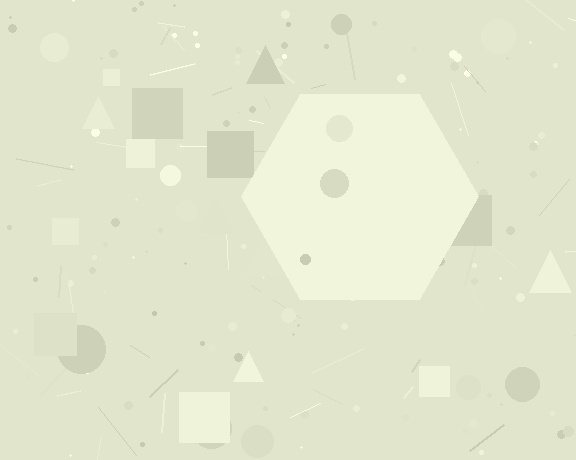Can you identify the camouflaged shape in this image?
The camouflaged shape is a hexagon.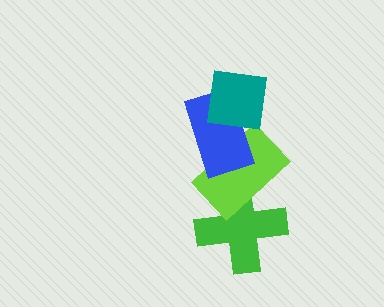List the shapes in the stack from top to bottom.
From top to bottom: the teal square, the blue rectangle, the lime rectangle, the green cross.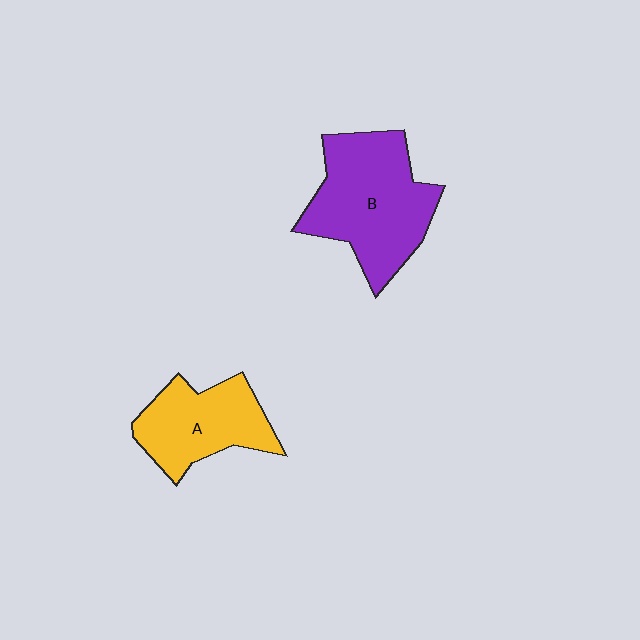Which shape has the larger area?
Shape B (purple).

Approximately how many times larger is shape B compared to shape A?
Approximately 1.5 times.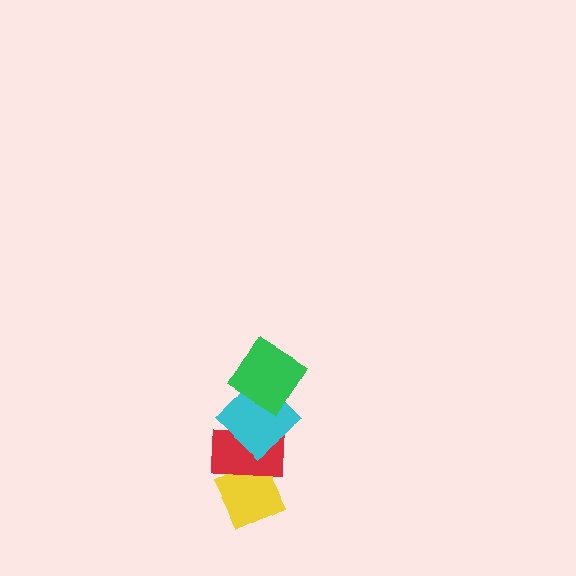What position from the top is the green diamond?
The green diamond is 1st from the top.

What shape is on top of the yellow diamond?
The red rectangle is on top of the yellow diamond.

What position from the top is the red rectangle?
The red rectangle is 3rd from the top.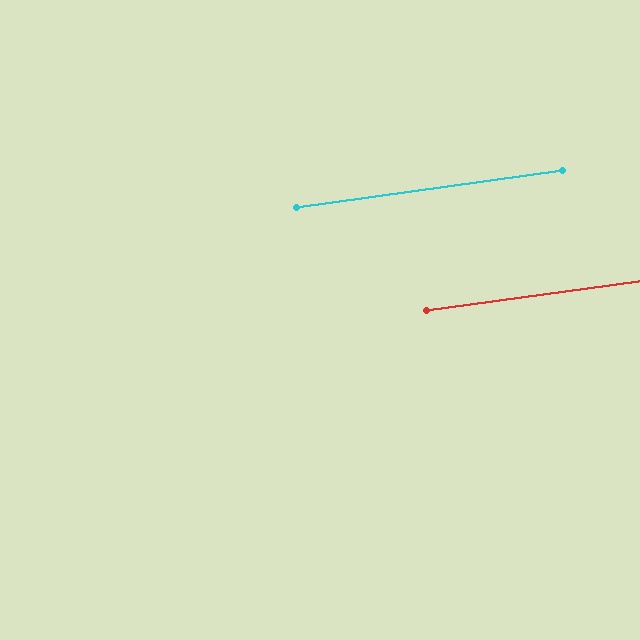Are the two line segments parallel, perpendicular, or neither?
Parallel — their directions differ by only 0.2°.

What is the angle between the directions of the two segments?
Approximately 0 degrees.